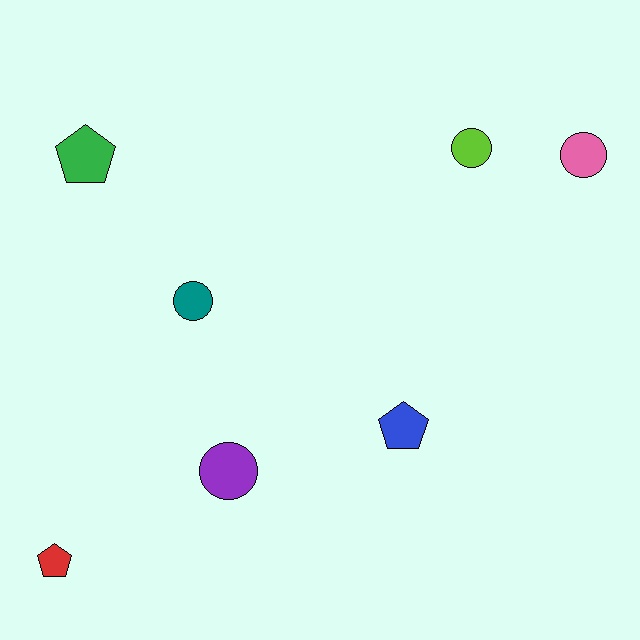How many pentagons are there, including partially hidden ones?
There are 3 pentagons.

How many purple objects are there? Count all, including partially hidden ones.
There is 1 purple object.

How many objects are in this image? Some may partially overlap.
There are 7 objects.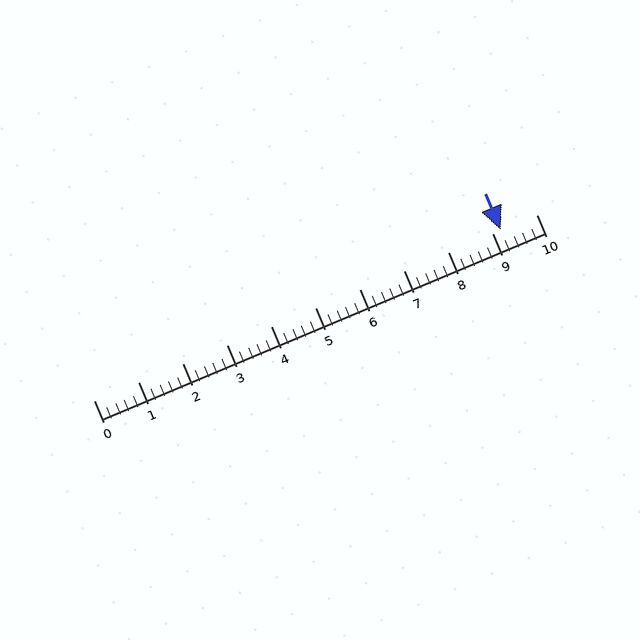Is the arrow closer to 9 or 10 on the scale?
The arrow is closer to 9.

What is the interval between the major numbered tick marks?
The major tick marks are spaced 1 units apart.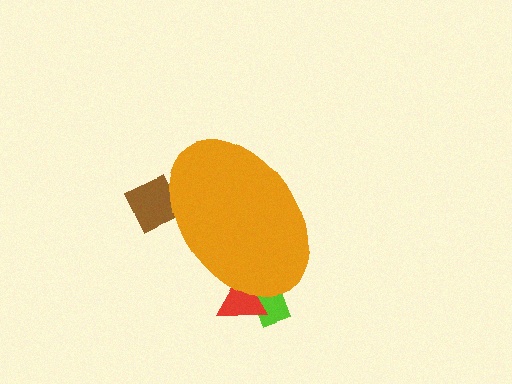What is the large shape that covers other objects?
An orange ellipse.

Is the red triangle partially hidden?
Yes, the red triangle is partially hidden behind the orange ellipse.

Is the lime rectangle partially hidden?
Yes, the lime rectangle is partially hidden behind the orange ellipse.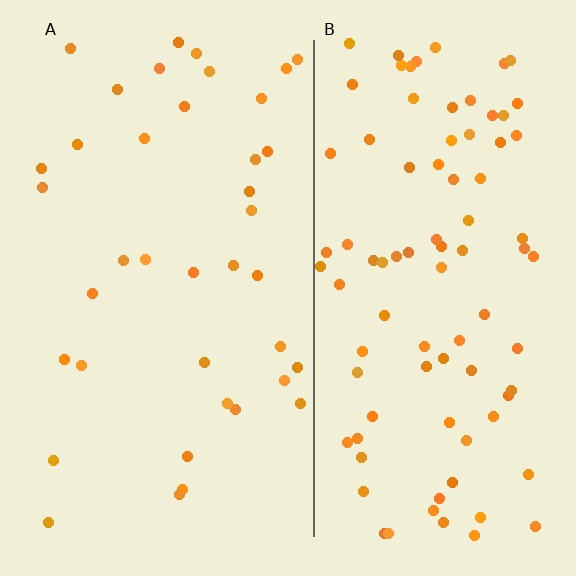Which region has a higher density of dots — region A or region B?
B (the right).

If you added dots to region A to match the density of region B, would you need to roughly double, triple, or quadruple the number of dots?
Approximately double.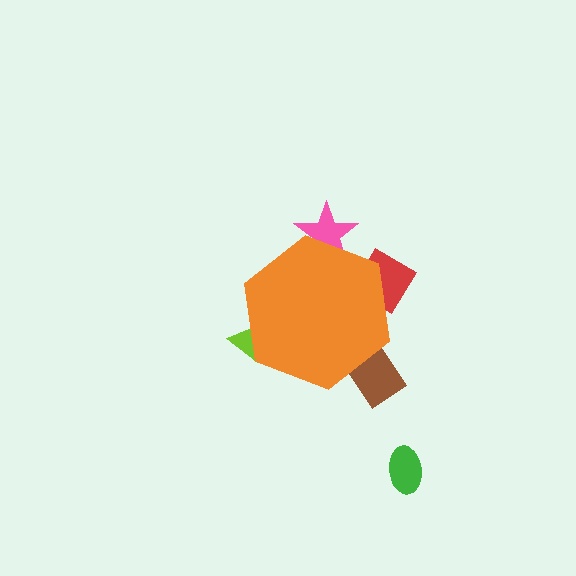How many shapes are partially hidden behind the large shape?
4 shapes are partially hidden.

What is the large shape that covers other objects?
An orange hexagon.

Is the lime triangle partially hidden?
Yes, the lime triangle is partially hidden behind the orange hexagon.